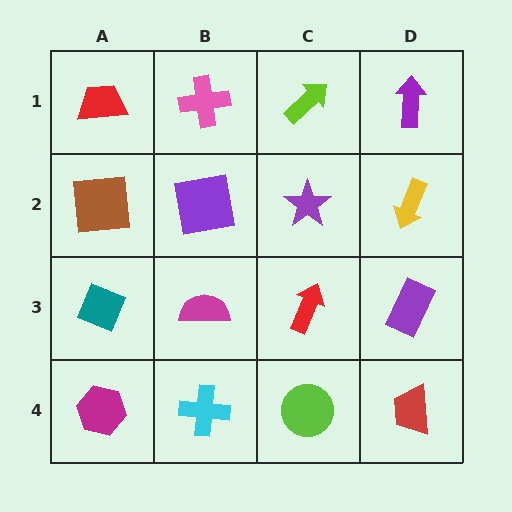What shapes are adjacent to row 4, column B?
A magenta semicircle (row 3, column B), a magenta hexagon (row 4, column A), a lime circle (row 4, column C).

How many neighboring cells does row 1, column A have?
2.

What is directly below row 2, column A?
A teal diamond.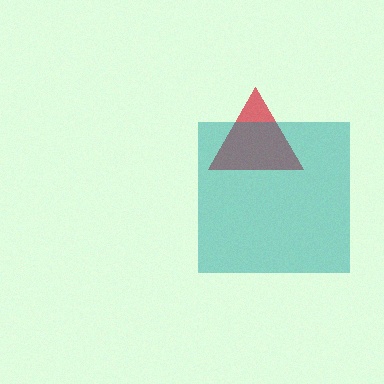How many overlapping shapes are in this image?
There are 2 overlapping shapes in the image.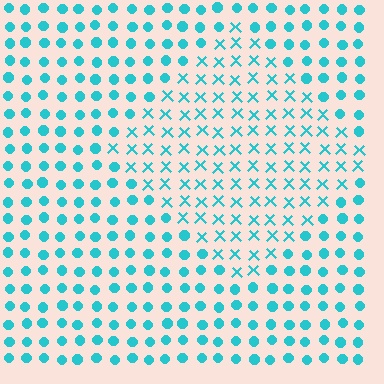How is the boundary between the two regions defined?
The boundary is defined by a change in element shape: X marks inside vs. circles outside. All elements share the same color and spacing.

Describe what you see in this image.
The image is filled with small cyan elements arranged in a uniform grid. A diamond-shaped region contains X marks, while the surrounding area contains circles. The boundary is defined purely by the change in element shape.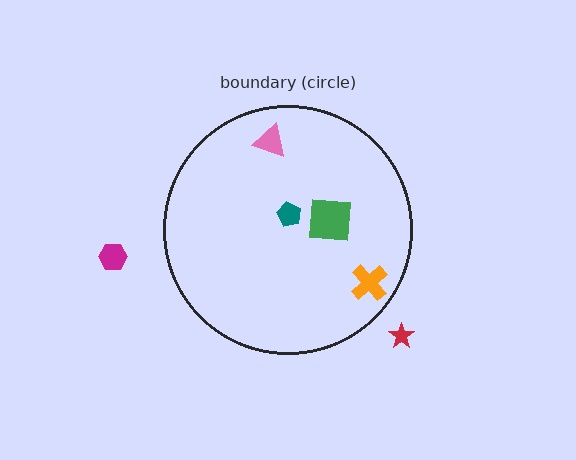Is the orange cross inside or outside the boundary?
Inside.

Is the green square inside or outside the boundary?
Inside.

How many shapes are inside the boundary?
4 inside, 2 outside.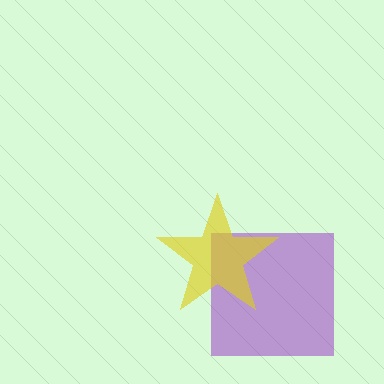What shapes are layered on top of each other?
The layered shapes are: a purple square, a yellow star.